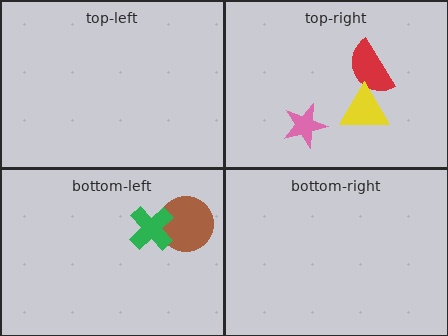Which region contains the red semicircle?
The top-right region.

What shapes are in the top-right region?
The red semicircle, the pink star, the yellow triangle.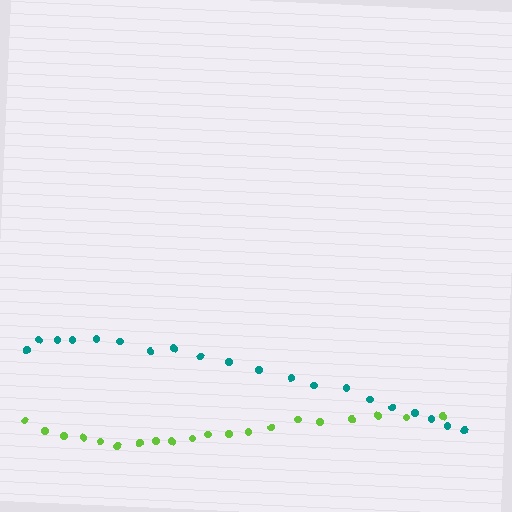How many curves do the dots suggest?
There are 2 distinct paths.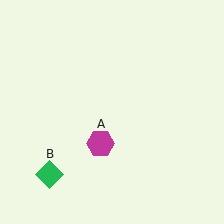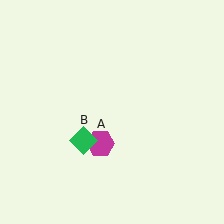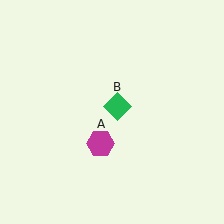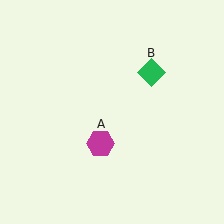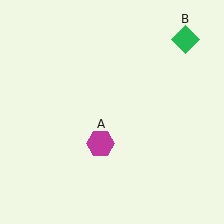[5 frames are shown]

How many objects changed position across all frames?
1 object changed position: green diamond (object B).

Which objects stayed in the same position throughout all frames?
Magenta hexagon (object A) remained stationary.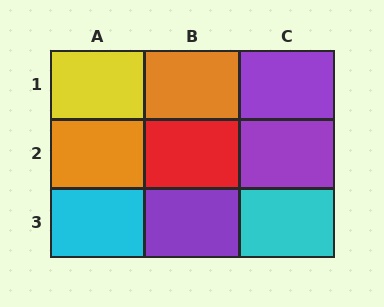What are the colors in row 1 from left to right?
Yellow, orange, purple.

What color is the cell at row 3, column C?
Cyan.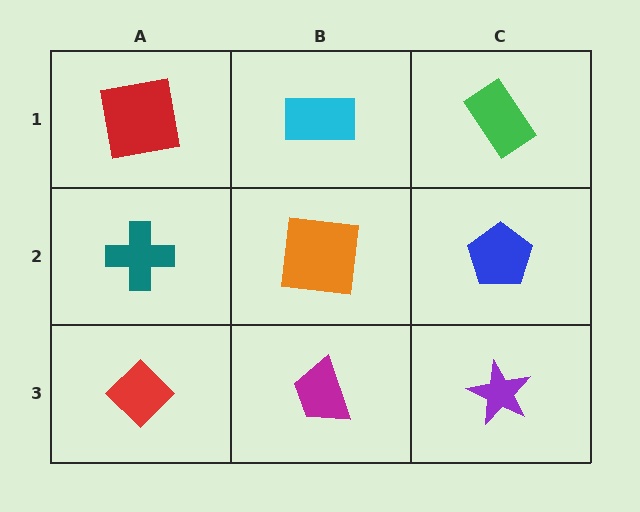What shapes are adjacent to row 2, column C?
A green rectangle (row 1, column C), a purple star (row 3, column C), an orange square (row 2, column B).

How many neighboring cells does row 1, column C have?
2.